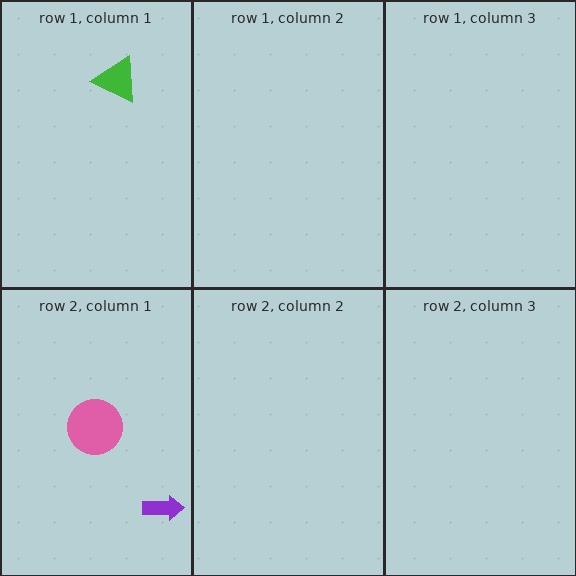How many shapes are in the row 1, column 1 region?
1.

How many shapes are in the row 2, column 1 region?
2.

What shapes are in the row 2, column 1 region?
The pink circle, the purple arrow.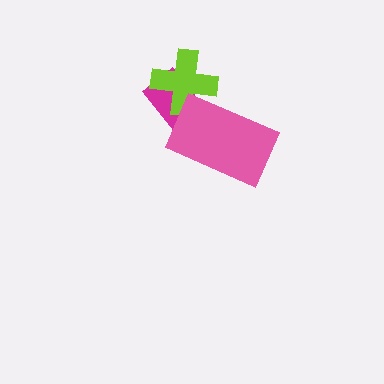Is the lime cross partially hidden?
Yes, it is partially covered by another shape.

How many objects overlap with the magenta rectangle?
2 objects overlap with the magenta rectangle.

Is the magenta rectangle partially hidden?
Yes, it is partially covered by another shape.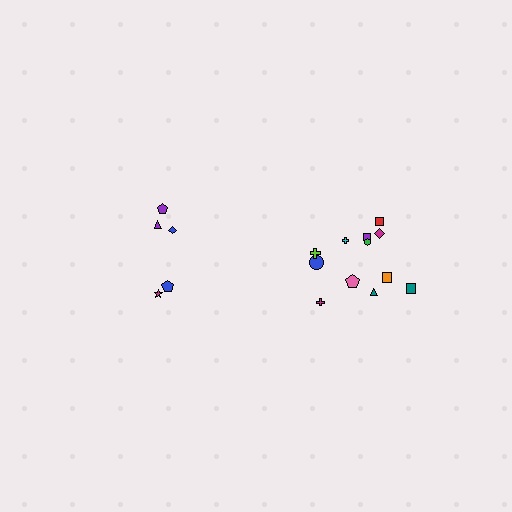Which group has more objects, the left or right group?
The right group.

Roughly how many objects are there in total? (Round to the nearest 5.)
Roughly 15 objects in total.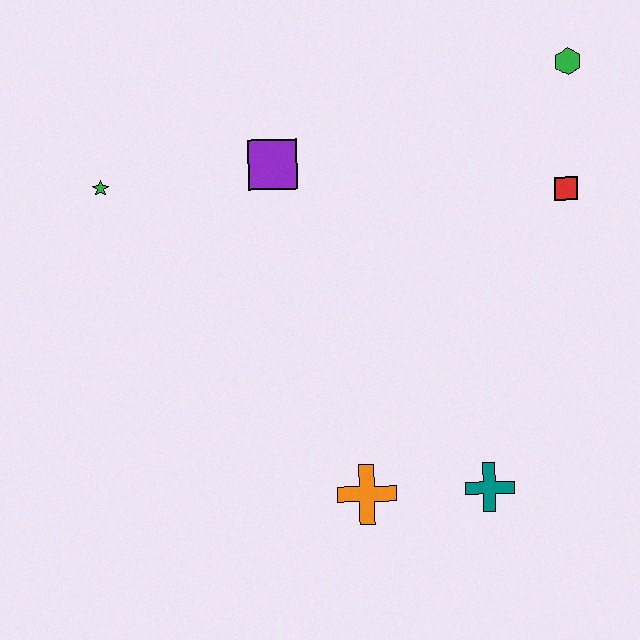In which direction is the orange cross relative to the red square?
The orange cross is below the red square.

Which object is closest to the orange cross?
The teal cross is closest to the orange cross.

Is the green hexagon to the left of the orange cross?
No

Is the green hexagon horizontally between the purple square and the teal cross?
No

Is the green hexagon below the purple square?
No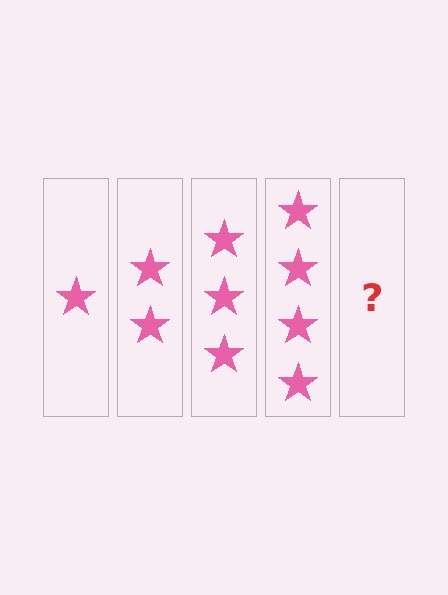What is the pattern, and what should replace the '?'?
The pattern is that each step adds one more star. The '?' should be 5 stars.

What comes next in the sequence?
The next element should be 5 stars.